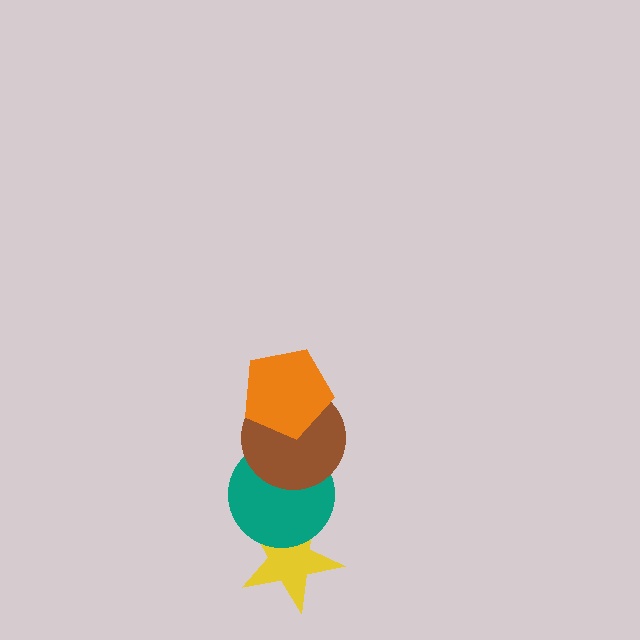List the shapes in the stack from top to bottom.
From top to bottom: the orange pentagon, the brown circle, the teal circle, the yellow star.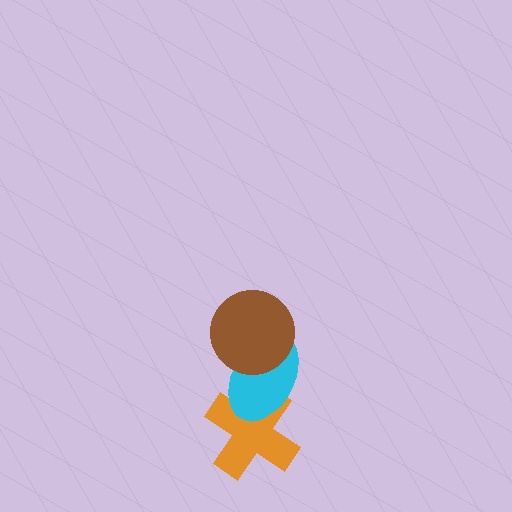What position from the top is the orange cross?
The orange cross is 3rd from the top.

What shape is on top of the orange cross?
The cyan ellipse is on top of the orange cross.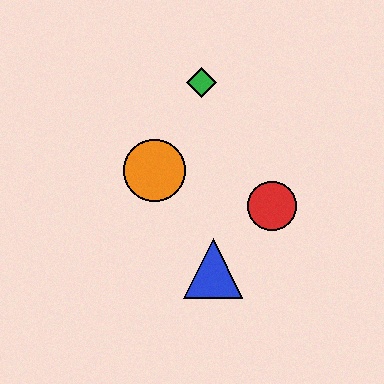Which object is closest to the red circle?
The blue triangle is closest to the red circle.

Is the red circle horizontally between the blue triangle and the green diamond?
No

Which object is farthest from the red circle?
The green diamond is farthest from the red circle.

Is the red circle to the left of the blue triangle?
No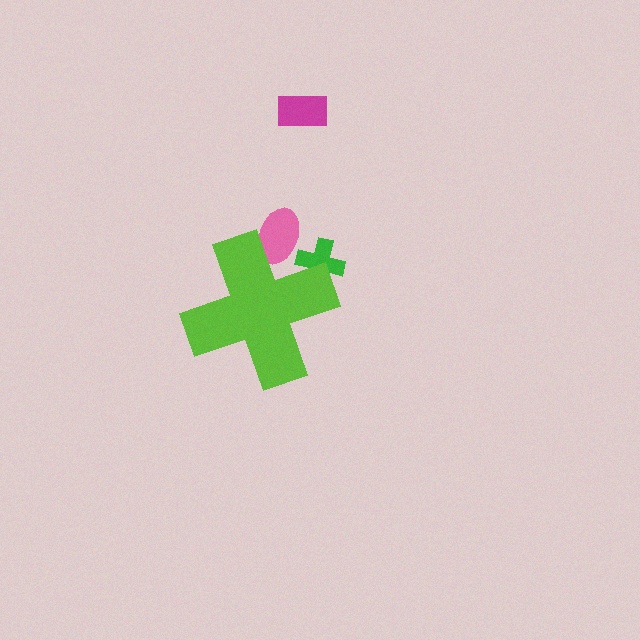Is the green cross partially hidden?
Yes, the green cross is partially hidden behind the lime cross.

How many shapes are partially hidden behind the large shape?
2 shapes are partially hidden.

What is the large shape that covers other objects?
A lime cross.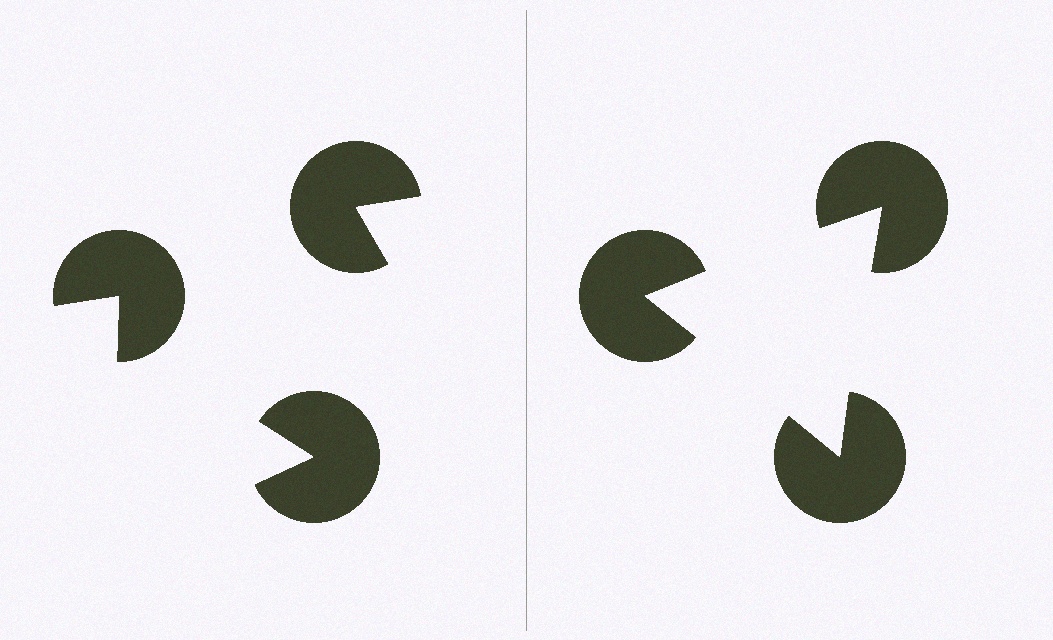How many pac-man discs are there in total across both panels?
6 — 3 on each side.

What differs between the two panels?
The pac-man discs are positioned identically on both sides; only the wedge orientations differ. On the right they align to a triangle; on the left they are misaligned.